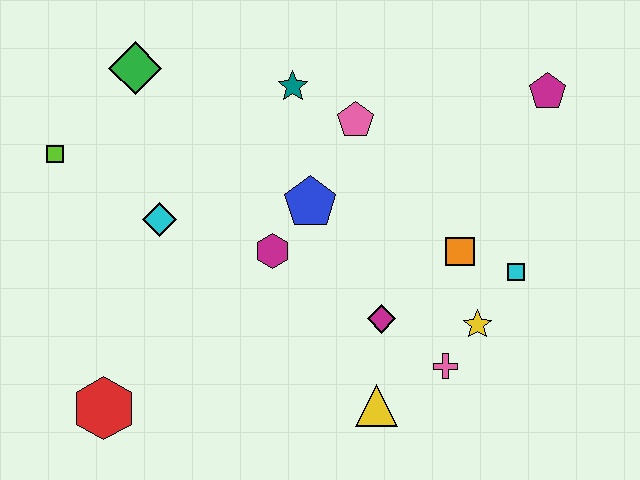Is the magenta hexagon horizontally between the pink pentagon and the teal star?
No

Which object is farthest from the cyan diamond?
The magenta pentagon is farthest from the cyan diamond.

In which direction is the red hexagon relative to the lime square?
The red hexagon is below the lime square.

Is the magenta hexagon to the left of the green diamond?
No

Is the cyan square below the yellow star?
No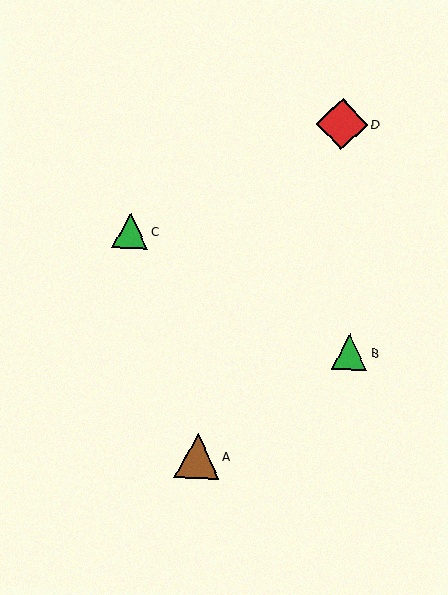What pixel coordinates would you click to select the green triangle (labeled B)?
Click at (350, 352) to select the green triangle B.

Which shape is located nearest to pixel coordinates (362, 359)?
The green triangle (labeled B) at (350, 352) is nearest to that location.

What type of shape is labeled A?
Shape A is a brown triangle.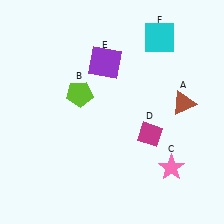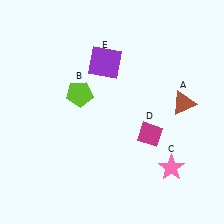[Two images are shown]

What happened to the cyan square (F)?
The cyan square (F) was removed in Image 2. It was in the top-right area of Image 1.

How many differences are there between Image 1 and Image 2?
There is 1 difference between the two images.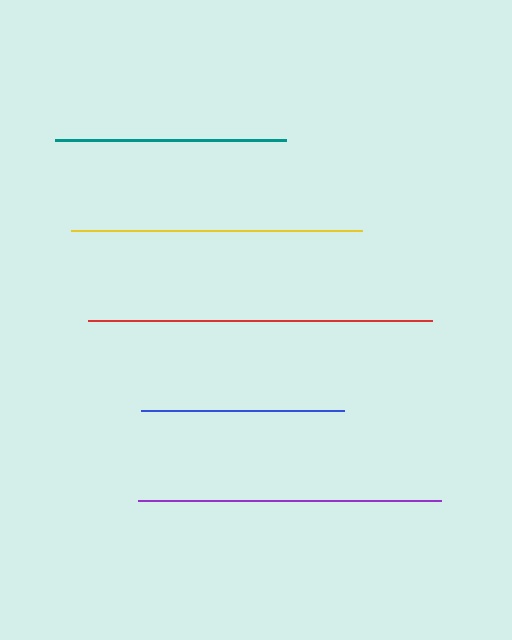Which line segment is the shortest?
The blue line is the shortest at approximately 203 pixels.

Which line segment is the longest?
The red line is the longest at approximately 343 pixels.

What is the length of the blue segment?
The blue segment is approximately 203 pixels long.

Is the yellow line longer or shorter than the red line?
The red line is longer than the yellow line.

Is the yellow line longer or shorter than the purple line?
The purple line is longer than the yellow line.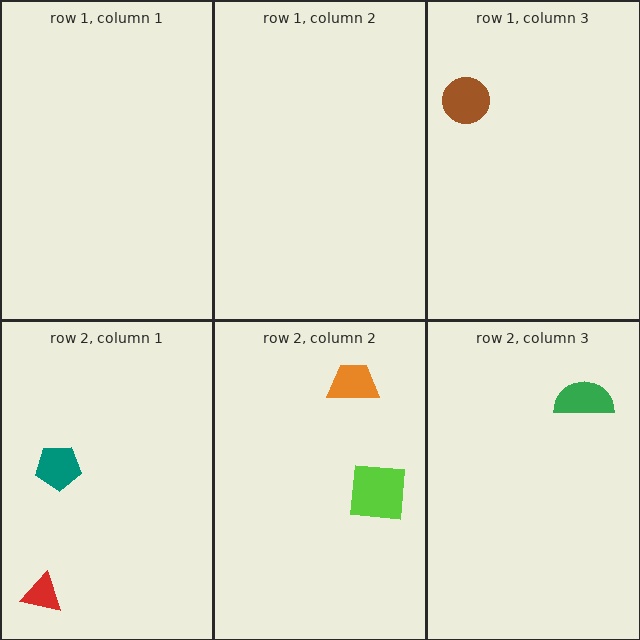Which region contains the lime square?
The row 2, column 2 region.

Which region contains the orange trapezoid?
The row 2, column 2 region.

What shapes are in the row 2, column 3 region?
The green semicircle.